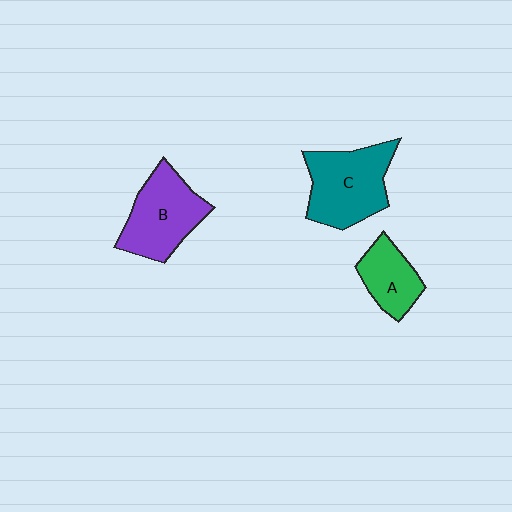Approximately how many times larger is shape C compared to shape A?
Approximately 1.7 times.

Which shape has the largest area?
Shape C (teal).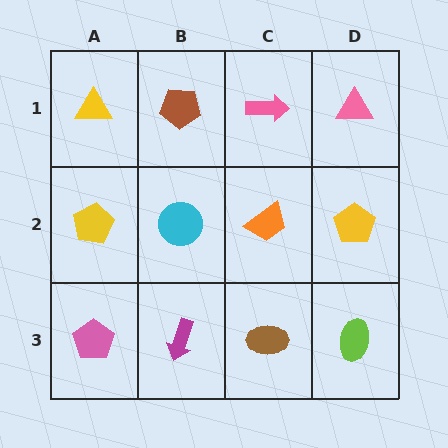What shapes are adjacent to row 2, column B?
A brown pentagon (row 1, column B), a magenta arrow (row 3, column B), a yellow pentagon (row 2, column A), an orange trapezoid (row 2, column C).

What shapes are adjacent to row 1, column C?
An orange trapezoid (row 2, column C), a brown pentagon (row 1, column B), a pink triangle (row 1, column D).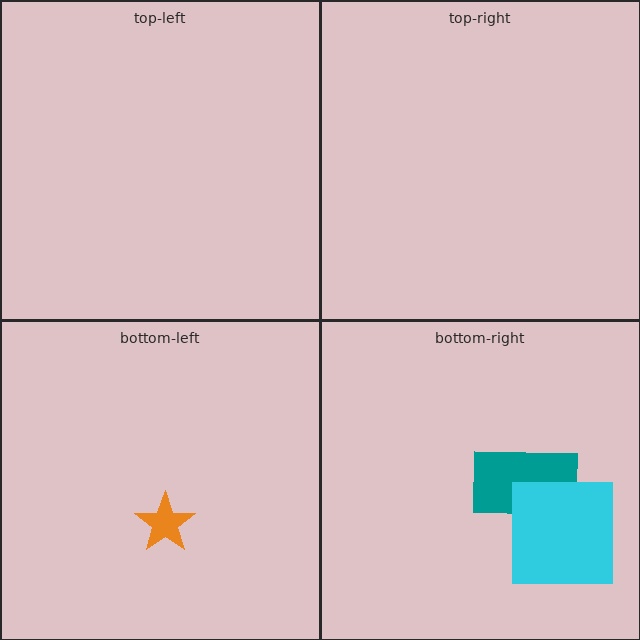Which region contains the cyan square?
The bottom-right region.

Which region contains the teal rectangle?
The bottom-right region.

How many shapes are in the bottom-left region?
1.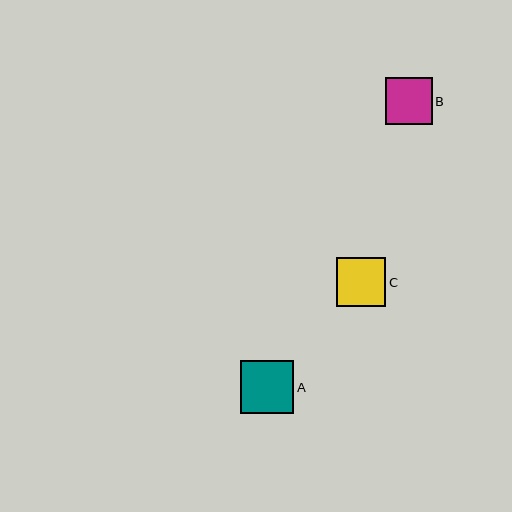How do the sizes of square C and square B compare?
Square C and square B are approximately the same size.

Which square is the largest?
Square A is the largest with a size of approximately 53 pixels.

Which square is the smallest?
Square B is the smallest with a size of approximately 47 pixels.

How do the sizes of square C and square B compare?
Square C and square B are approximately the same size.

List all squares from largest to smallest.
From largest to smallest: A, C, B.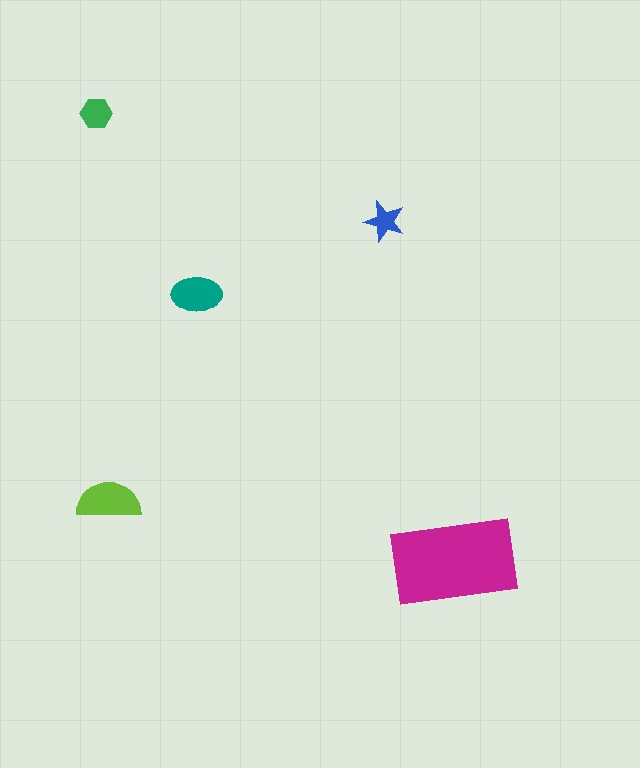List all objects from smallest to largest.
The blue star, the green hexagon, the teal ellipse, the lime semicircle, the magenta rectangle.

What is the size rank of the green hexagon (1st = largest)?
4th.